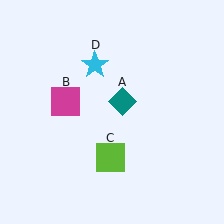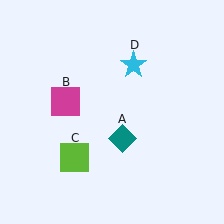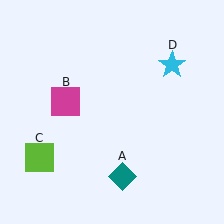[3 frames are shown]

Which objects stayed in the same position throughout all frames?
Magenta square (object B) remained stationary.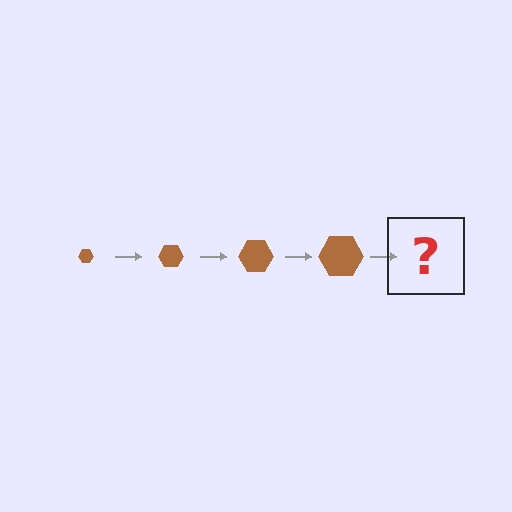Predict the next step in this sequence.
The next step is a brown hexagon, larger than the previous one.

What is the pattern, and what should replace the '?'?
The pattern is that the hexagon gets progressively larger each step. The '?' should be a brown hexagon, larger than the previous one.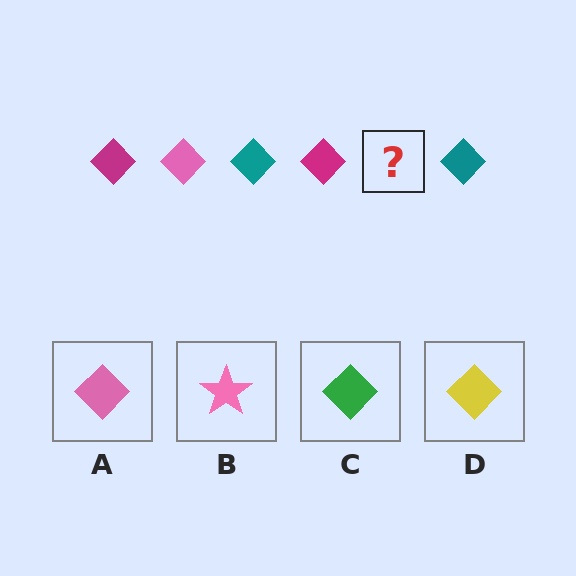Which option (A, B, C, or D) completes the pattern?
A.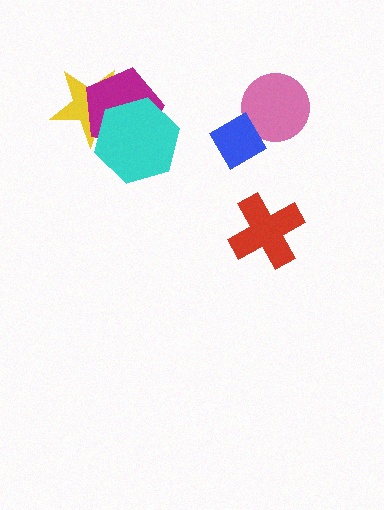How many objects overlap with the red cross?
0 objects overlap with the red cross.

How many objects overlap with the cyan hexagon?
2 objects overlap with the cyan hexagon.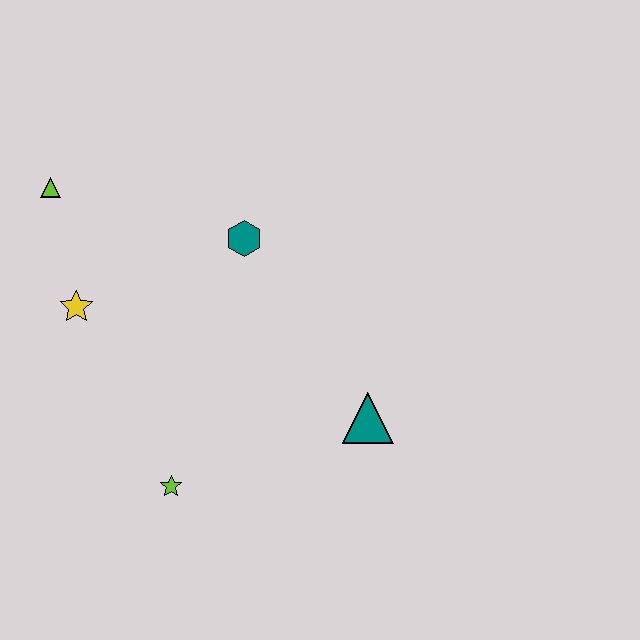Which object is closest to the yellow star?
The lime triangle is closest to the yellow star.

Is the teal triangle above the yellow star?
No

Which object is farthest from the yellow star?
The teal triangle is farthest from the yellow star.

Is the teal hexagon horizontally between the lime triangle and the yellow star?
No